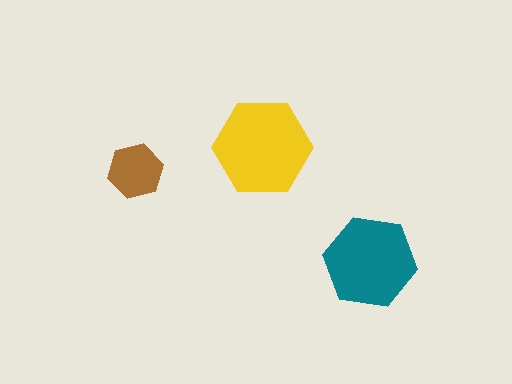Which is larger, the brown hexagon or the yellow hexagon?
The yellow one.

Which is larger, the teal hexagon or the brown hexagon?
The teal one.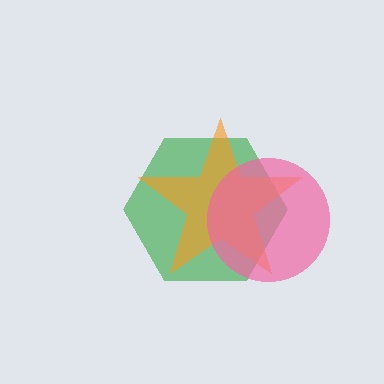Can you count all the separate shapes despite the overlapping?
Yes, there are 3 separate shapes.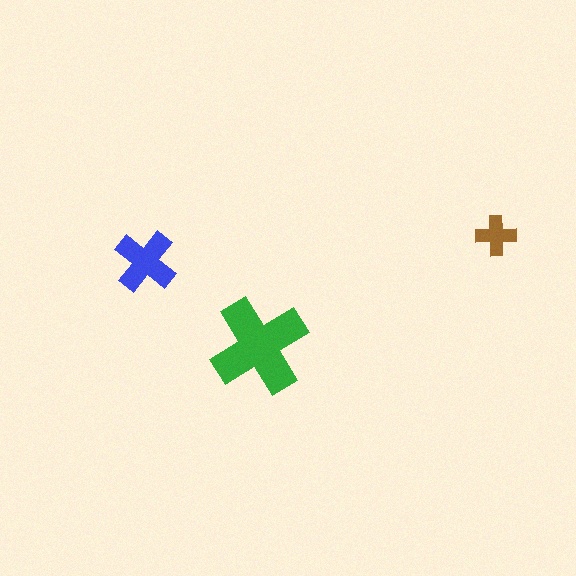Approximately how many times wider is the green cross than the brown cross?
About 2.5 times wider.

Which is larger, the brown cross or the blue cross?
The blue one.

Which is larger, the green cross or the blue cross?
The green one.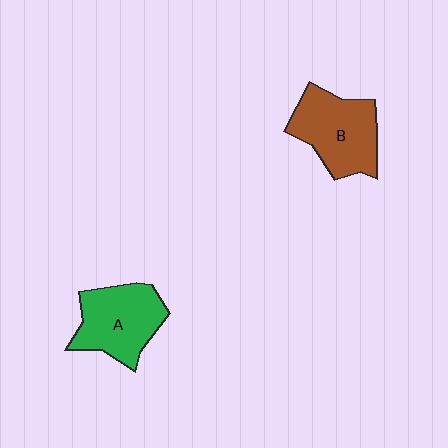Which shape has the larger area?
Shape B (brown).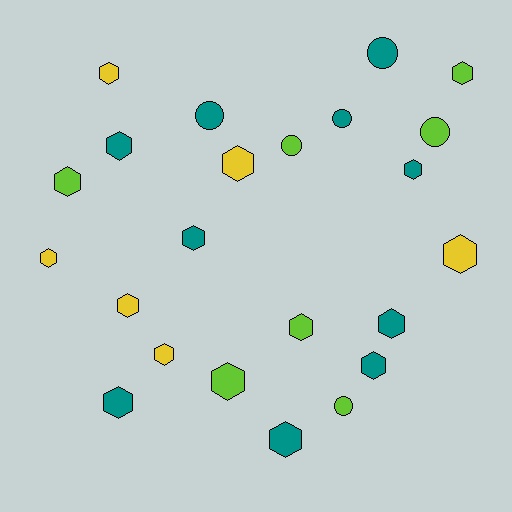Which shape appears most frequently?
Hexagon, with 17 objects.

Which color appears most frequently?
Teal, with 10 objects.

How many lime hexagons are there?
There are 4 lime hexagons.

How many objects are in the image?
There are 23 objects.